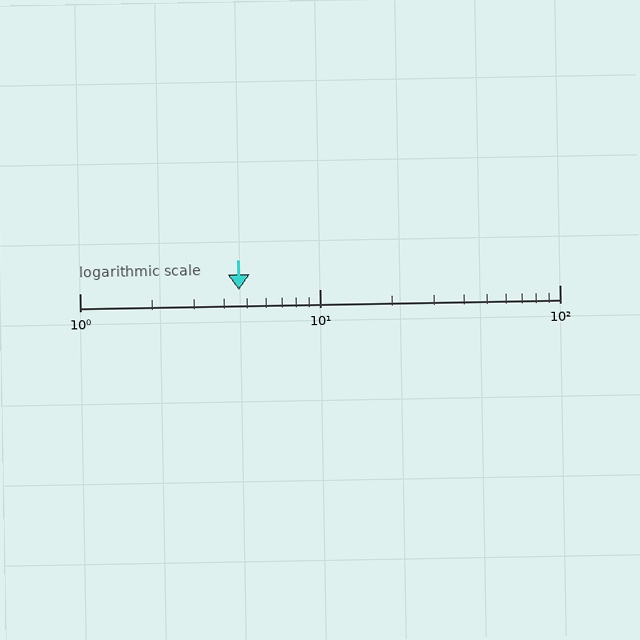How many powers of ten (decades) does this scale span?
The scale spans 2 decades, from 1 to 100.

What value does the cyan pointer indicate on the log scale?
The pointer indicates approximately 4.6.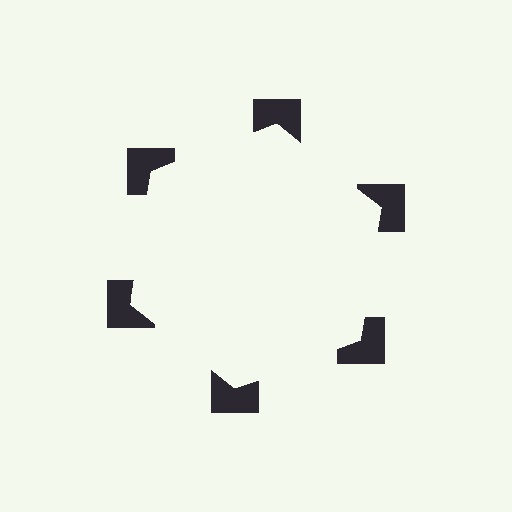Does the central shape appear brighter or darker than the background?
It typically appears slightly brighter than the background, even though no actual brightness change is drawn.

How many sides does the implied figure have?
6 sides.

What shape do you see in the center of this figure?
An illusory hexagon — its edges are inferred from the aligned wedge cuts in the notched squares, not physically drawn.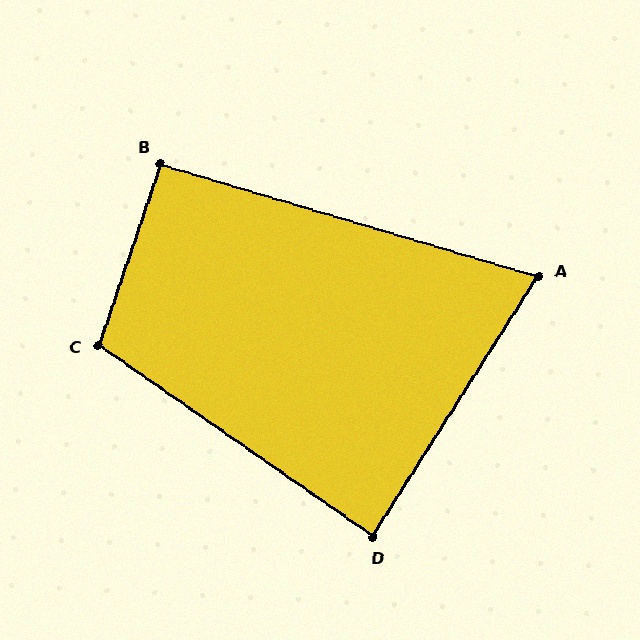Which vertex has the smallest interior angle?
A, at approximately 74 degrees.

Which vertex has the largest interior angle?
C, at approximately 106 degrees.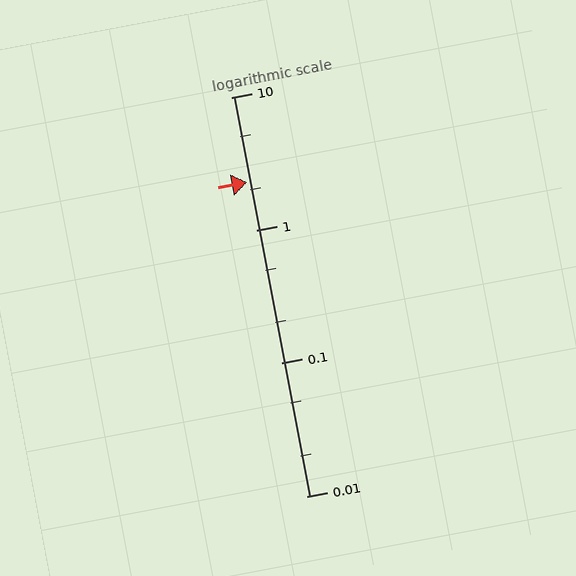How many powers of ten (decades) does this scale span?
The scale spans 3 decades, from 0.01 to 10.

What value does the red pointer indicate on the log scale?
The pointer indicates approximately 2.3.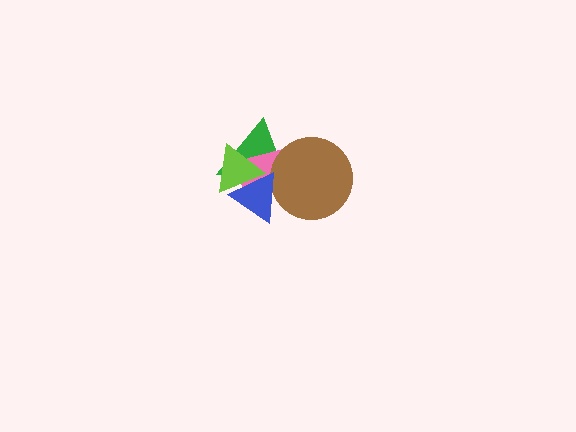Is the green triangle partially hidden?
Yes, it is partially covered by another shape.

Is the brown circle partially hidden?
Yes, it is partially covered by another shape.